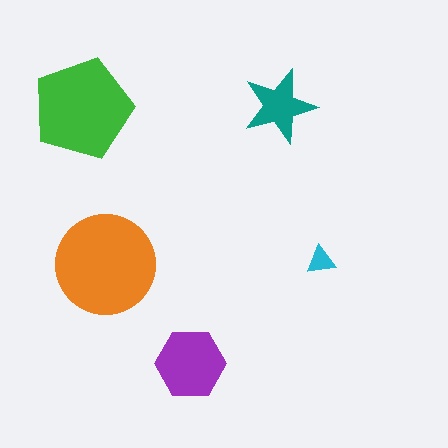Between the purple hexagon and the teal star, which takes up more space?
The purple hexagon.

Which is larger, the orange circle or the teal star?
The orange circle.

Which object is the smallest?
The cyan triangle.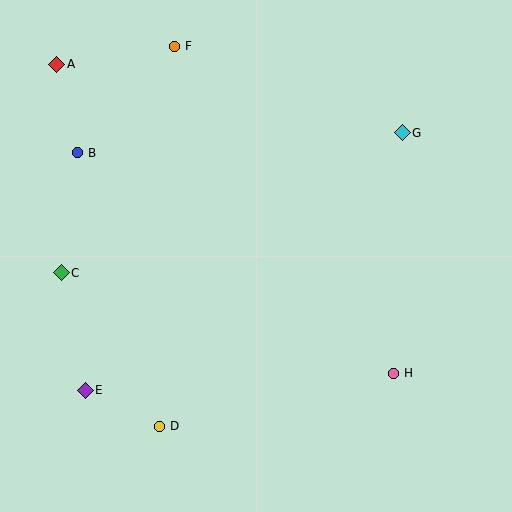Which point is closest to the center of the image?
Point H at (394, 373) is closest to the center.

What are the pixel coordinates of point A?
Point A is at (57, 64).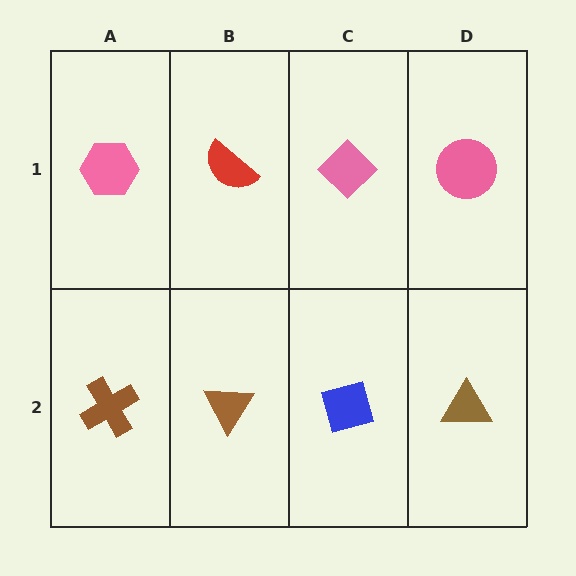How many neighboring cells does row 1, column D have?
2.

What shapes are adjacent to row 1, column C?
A blue square (row 2, column C), a red semicircle (row 1, column B), a pink circle (row 1, column D).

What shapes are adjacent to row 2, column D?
A pink circle (row 1, column D), a blue square (row 2, column C).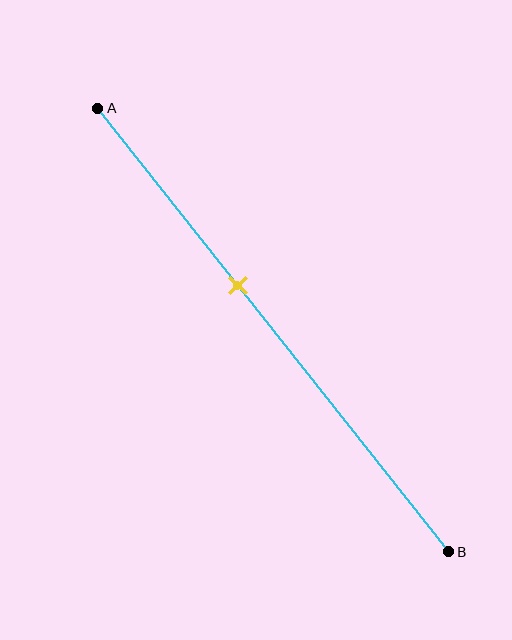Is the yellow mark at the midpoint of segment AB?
No, the mark is at about 40% from A, not at the 50% midpoint.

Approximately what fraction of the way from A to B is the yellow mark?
The yellow mark is approximately 40% of the way from A to B.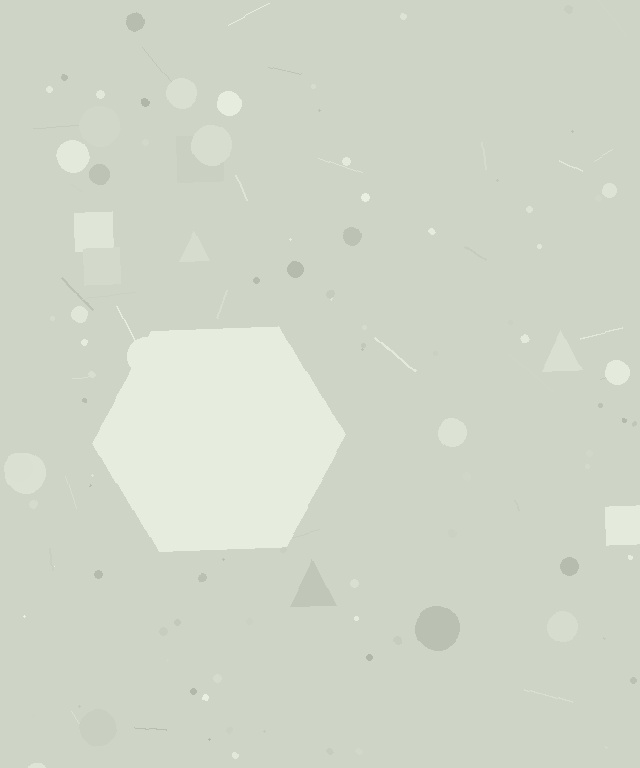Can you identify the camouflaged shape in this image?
The camouflaged shape is a hexagon.